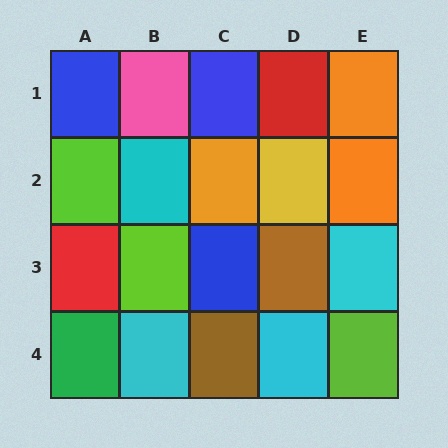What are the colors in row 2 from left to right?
Lime, cyan, orange, yellow, orange.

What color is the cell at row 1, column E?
Orange.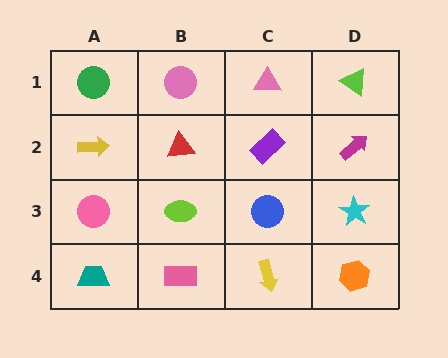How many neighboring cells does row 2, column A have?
3.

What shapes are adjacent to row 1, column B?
A red triangle (row 2, column B), a green circle (row 1, column A), a pink triangle (row 1, column C).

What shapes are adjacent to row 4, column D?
A cyan star (row 3, column D), a yellow arrow (row 4, column C).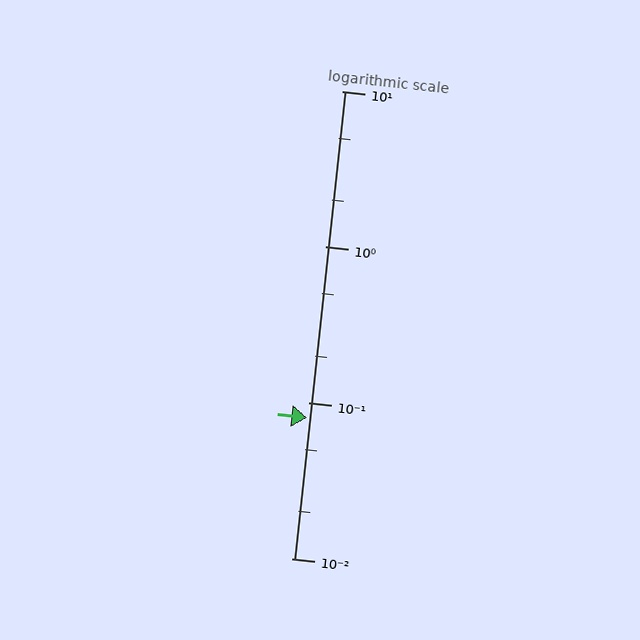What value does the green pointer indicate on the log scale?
The pointer indicates approximately 0.08.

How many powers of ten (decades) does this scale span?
The scale spans 3 decades, from 0.01 to 10.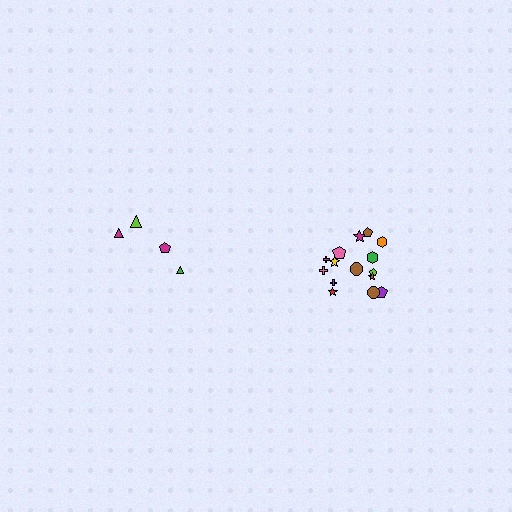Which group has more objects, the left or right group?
The right group.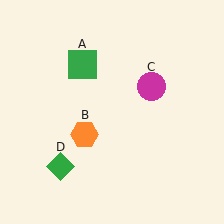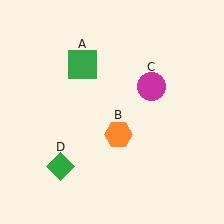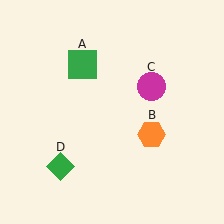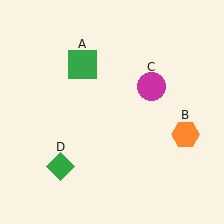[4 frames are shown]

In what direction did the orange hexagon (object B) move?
The orange hexagon (object B) moved right.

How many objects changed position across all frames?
1 object changed position: orange hexagon (object B).